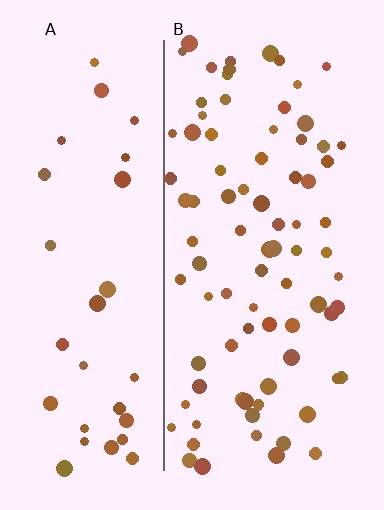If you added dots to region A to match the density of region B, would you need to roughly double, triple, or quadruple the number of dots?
Approximately double.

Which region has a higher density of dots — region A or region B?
B (the right).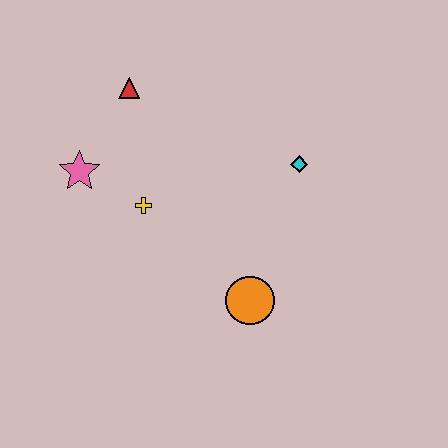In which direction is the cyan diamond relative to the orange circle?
The cyan diamond is above the orange circle.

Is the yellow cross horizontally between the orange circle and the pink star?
Yes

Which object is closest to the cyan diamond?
The orange circle is closest to the cyan diamond.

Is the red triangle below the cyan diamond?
No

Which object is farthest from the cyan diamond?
The pink star is farthest from the cyan diamond.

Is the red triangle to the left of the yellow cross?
Yes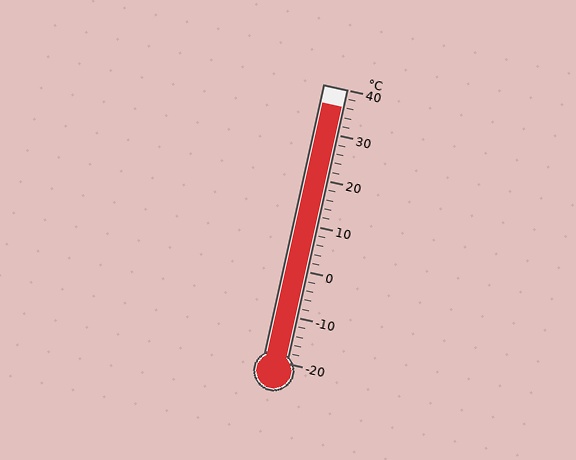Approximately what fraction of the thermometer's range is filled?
The thermometer is filled to approximately 95% of its range.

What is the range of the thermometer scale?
The thermometer scale ranges from -20°C to 40°C.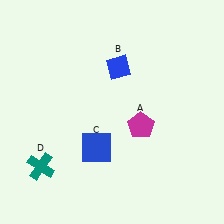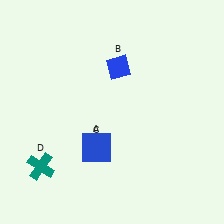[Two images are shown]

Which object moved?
The magenta pentagon (A) moved left.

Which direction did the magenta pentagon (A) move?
The magenta pentagon (A) moved left.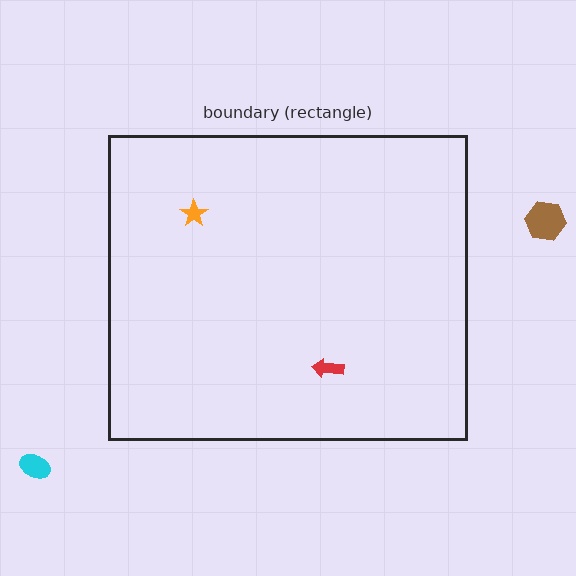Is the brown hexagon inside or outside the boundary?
Outside.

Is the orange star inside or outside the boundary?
Inside.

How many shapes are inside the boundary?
2 inside, 2 outside.